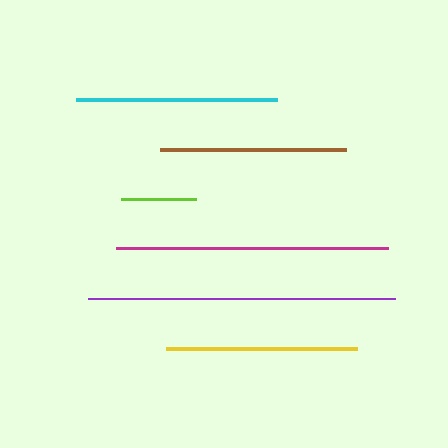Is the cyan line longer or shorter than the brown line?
The cyan line is longer than the brown line.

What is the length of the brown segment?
The brown segment is approximately 186 pixels long.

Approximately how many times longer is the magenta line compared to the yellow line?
The magenta line is approximately 1.4 times the length of the yellow line.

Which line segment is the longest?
The purple line is the longest at approximately 307 pixels.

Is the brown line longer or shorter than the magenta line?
The magenta line is longer than the brown line.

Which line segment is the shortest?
The lime line is the shortest at approximately 74 pixels.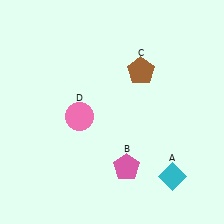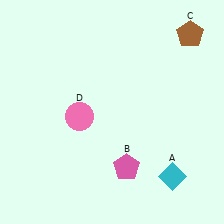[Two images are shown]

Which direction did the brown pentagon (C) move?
The brown pentagon (C) moved right.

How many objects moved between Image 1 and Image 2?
1 object moved between the two images.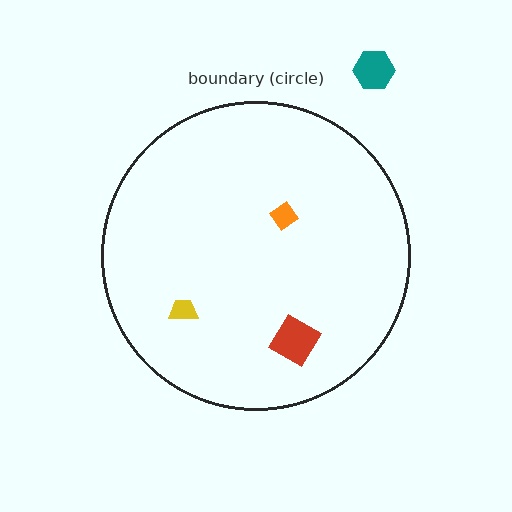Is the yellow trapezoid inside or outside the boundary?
Inside.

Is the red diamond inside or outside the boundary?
Inside.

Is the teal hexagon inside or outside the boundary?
Outside.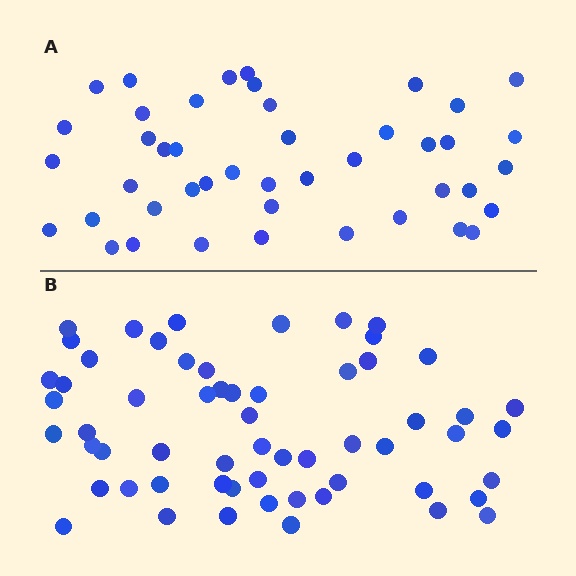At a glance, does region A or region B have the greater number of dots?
Region B (the bottom region) has more dots.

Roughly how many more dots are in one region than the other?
Region B has approximately 15 more dots than region A.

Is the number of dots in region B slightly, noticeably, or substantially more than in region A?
Region B has noticeably more, but not dramatically so. The ratio is roughly 1.3 to 1.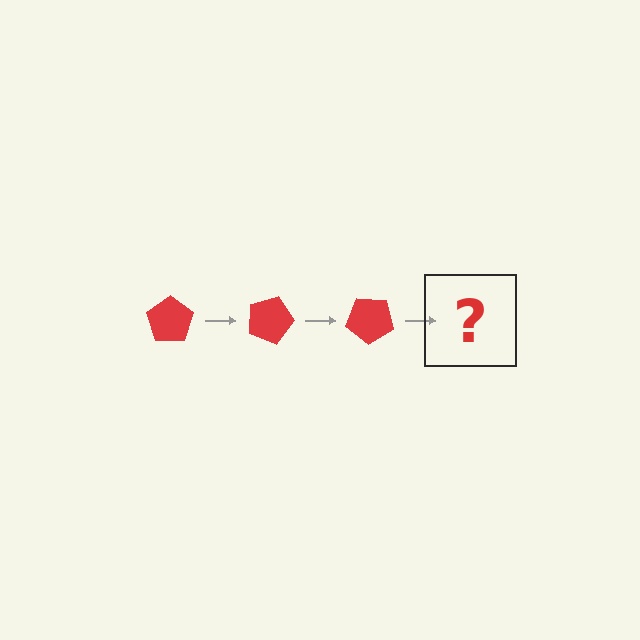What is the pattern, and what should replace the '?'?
The pattern is that the pentagon rotates 20 degrees each step. The '?' should be a red pentagon rotated 60 degrees.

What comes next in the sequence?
The next element should be a red pentagon rotated 60 degrees.